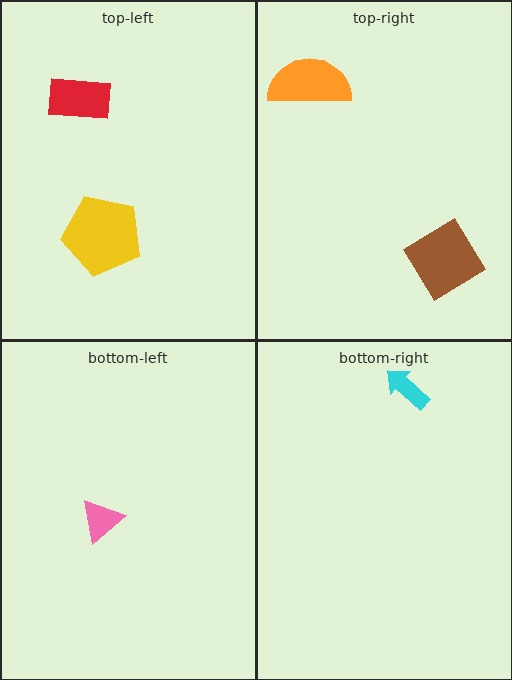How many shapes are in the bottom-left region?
1.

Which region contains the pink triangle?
The bottom-left region.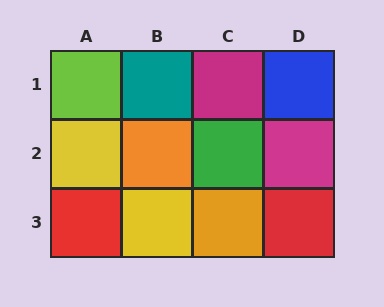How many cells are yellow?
2 cells are yellow.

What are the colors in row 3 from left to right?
Red, yellow, orange, red.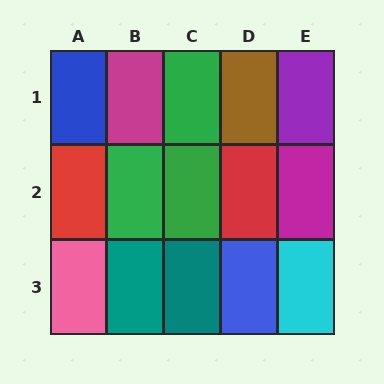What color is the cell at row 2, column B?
Green.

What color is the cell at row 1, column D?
Brown.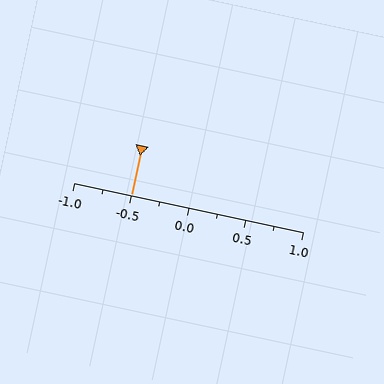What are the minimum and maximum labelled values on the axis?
The axis runs from -1.0 to 1.0.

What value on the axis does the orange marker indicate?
The marker indicates approximately -0.5.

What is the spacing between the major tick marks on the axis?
The major ticks are spaced 0.5 apart.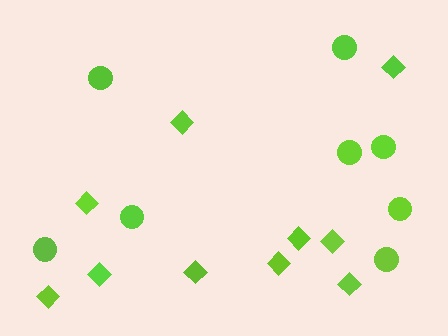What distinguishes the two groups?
There are 2 groups: one group of diamonds (10) and one group of circles (8).